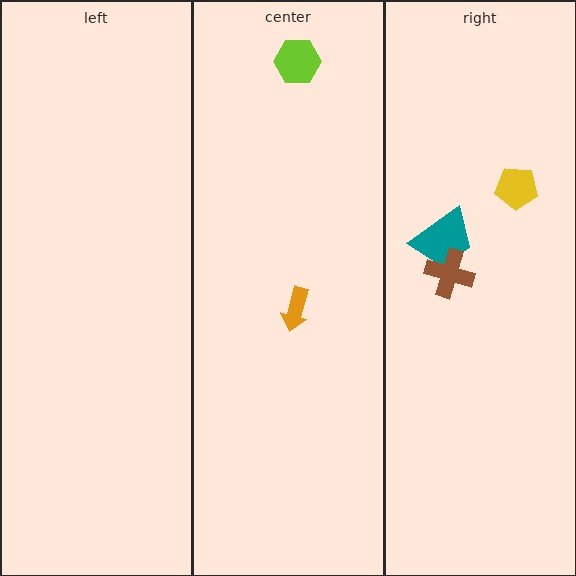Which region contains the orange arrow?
The center region.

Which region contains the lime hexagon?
The center region.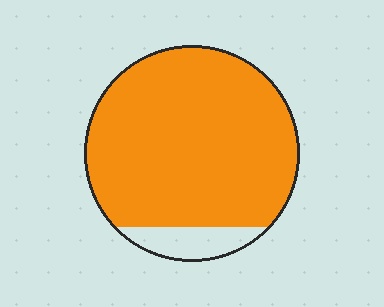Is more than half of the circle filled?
Yes.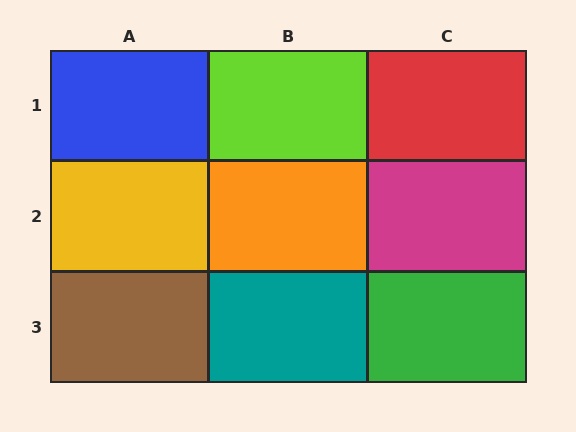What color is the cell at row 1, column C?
Red.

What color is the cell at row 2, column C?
Magenta.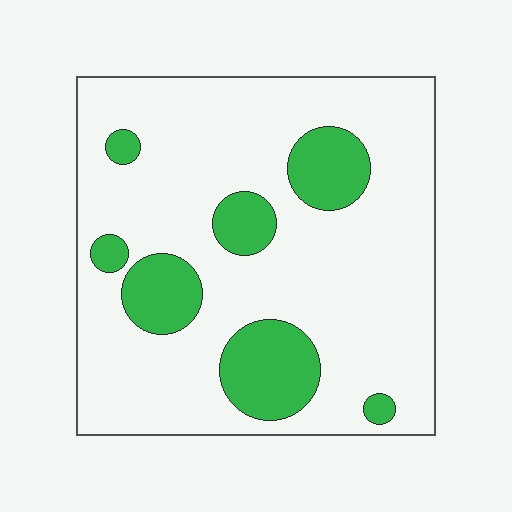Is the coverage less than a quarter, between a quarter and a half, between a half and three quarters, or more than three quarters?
Less than a quarter.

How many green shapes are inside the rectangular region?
7.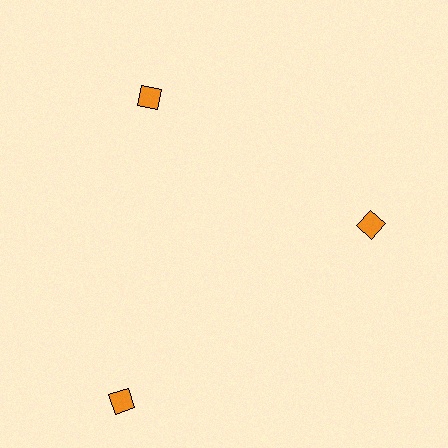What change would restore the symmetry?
The symmetry would be restored by moving it inward, back onto the ring so that all 3 diamonds sit at equal angles and equal distance from the center.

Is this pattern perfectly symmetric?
No. The 3 orange diamonds are arranged in a ring, but one element near the 7 o'clock position is pushed outward from the center, breaking the 3-fold rotational symmetry.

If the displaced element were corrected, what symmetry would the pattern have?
It would have 3-fold rotational symmetry — the pattern would map onto itself every 120 degrees.